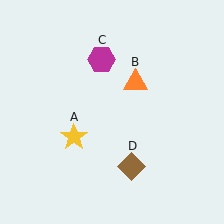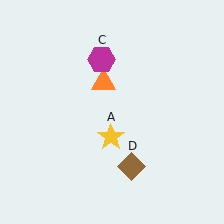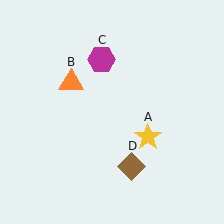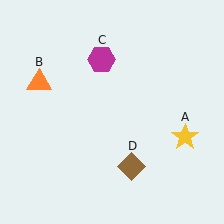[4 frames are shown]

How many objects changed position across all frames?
2 objects changed position: yellow star (object A), orange triangle (object B).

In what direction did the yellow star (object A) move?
The yellow star (object A) moved right.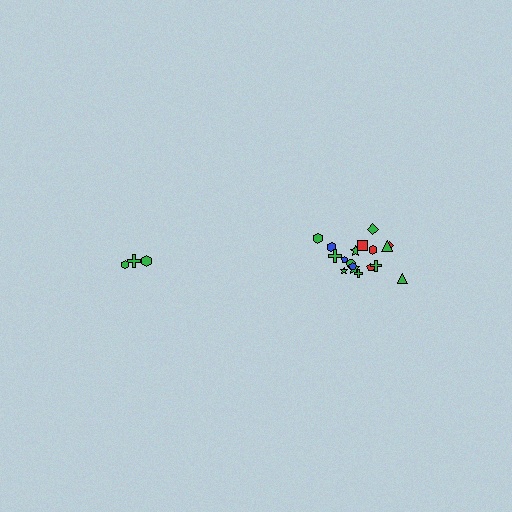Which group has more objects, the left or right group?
The right group.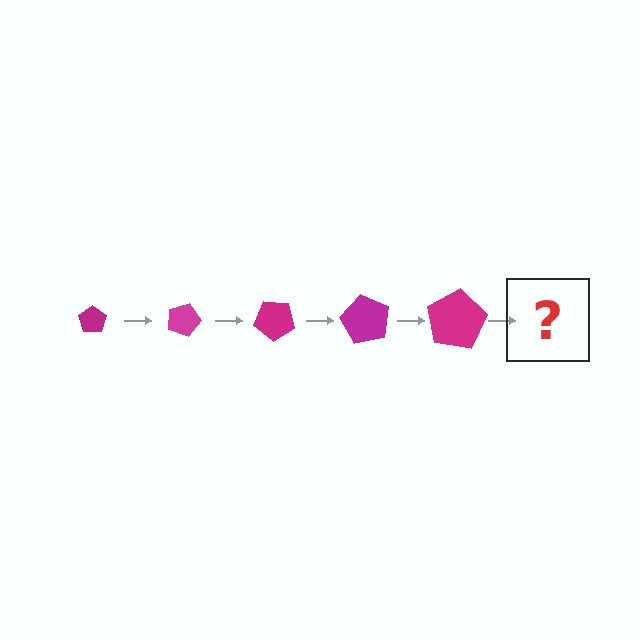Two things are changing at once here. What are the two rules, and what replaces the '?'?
The two rules are that the pentagon grows larger each step and it rotates 20 degrees each step. The '?' should be a pentagon, larger than the previous one and rotated 100 degrees from the start.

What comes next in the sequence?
The next element should be a pentagon, larger than the previous one and rotated 100 degrees from the start.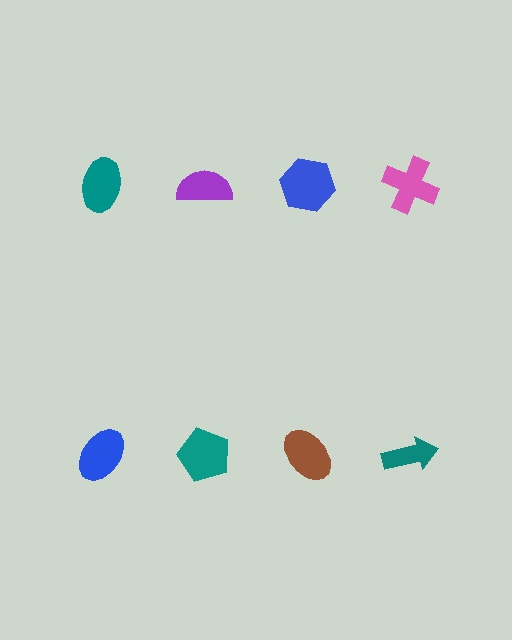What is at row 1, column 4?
A pink cross.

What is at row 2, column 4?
A teal arrow.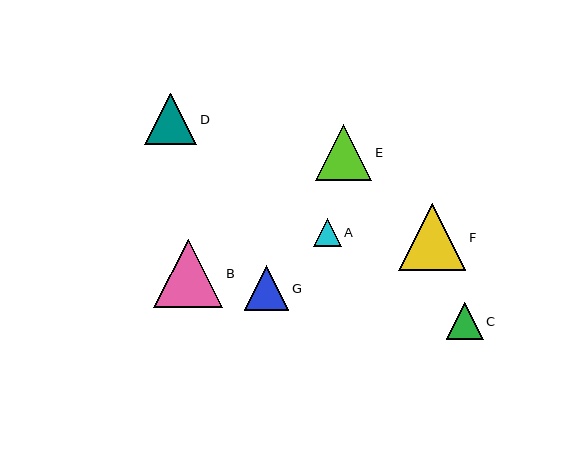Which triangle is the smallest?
Triangle A is the smallest with a size of approximately 28 pixels.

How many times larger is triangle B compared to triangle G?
Triangle B is approximately 1.6 times the size of triangle G.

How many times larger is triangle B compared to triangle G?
Triangle B is approximately 1.6 times the size of triangle G.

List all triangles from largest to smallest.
From largest to smallest: B, F, E, D, G, C, A.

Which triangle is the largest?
Triangle B is the largest with a size of approximately 69 pixels.